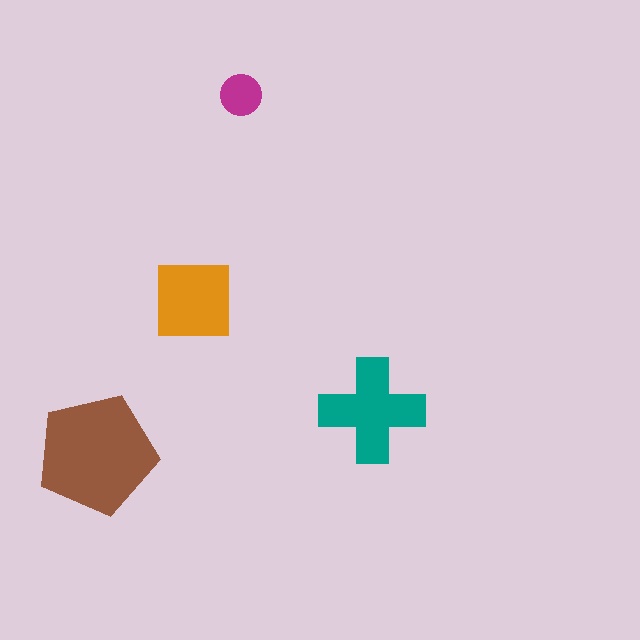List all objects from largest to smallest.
The brown pentagon, the teal cross, the orange square, the magenta circle.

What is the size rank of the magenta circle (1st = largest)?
4th.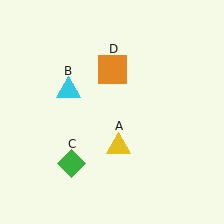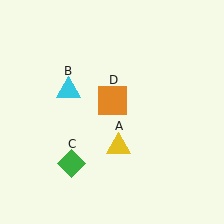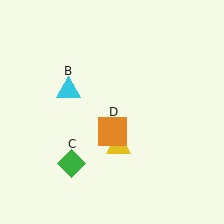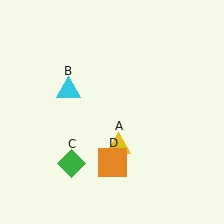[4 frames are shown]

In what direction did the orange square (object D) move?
The orange square (object D) moved down.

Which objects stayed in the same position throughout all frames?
Yellow triangle (object A) and cyan triangle (object B) and green diamond (object C) remained stationary.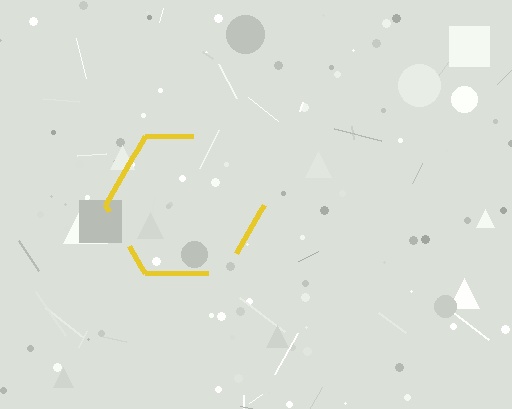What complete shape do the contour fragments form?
The contour fragments form a hexagon.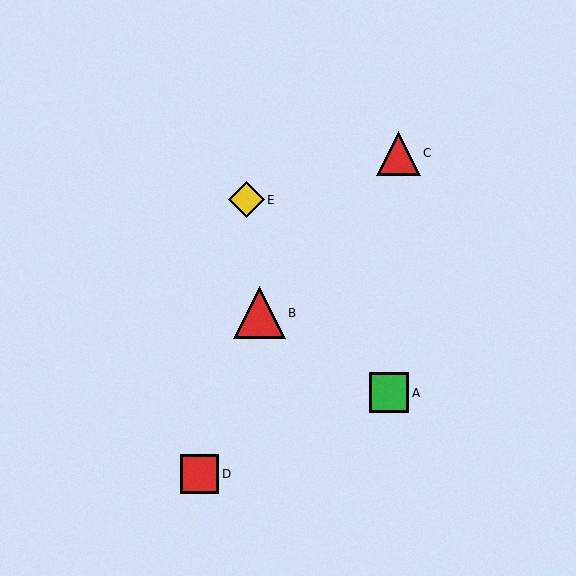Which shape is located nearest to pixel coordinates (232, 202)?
The yellow diamond (labeled E) at (247, 200) is nearest to that location.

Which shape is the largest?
The red triangle (labeled B) is the largest.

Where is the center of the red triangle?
The center of the red triangle is at (398, 153).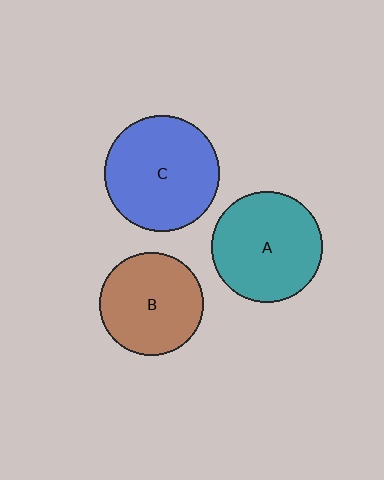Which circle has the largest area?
Circle C (blue).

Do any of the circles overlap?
No, none of the circles overlap.